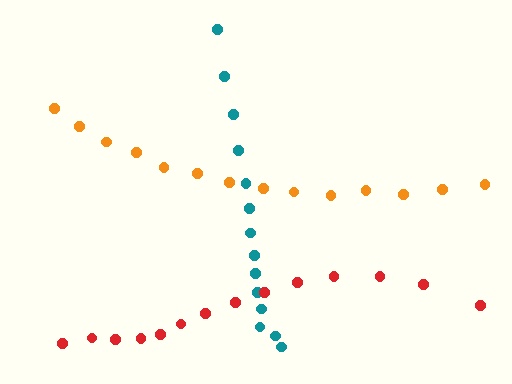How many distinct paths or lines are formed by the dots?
There are 3 distinct paths.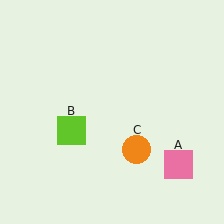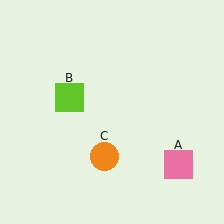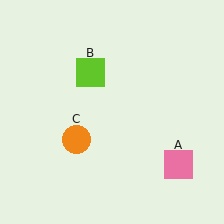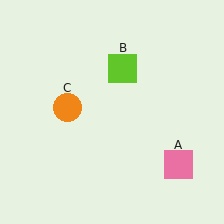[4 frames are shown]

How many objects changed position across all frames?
2 objects changed position: lime square (object B), orange circle (object C).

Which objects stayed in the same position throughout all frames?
Pink square (object A) remained stationary.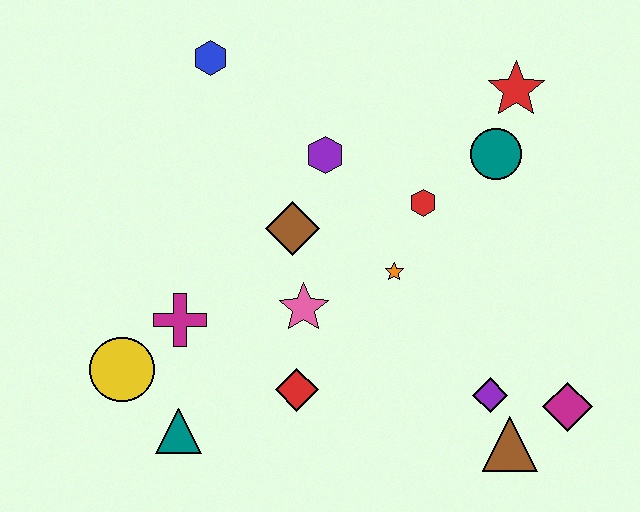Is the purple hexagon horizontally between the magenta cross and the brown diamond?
No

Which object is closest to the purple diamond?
The brown triangle is closest to the purple diamond.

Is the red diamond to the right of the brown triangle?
No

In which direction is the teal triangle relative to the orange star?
The teal triangle is to the left of the orange star.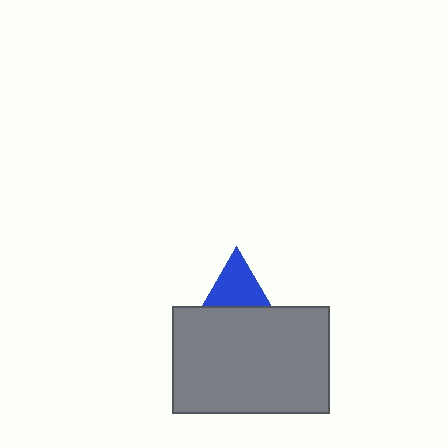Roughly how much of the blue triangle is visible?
A small part of it is visible (roughly 44%).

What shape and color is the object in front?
The object in front is a gray rectangle.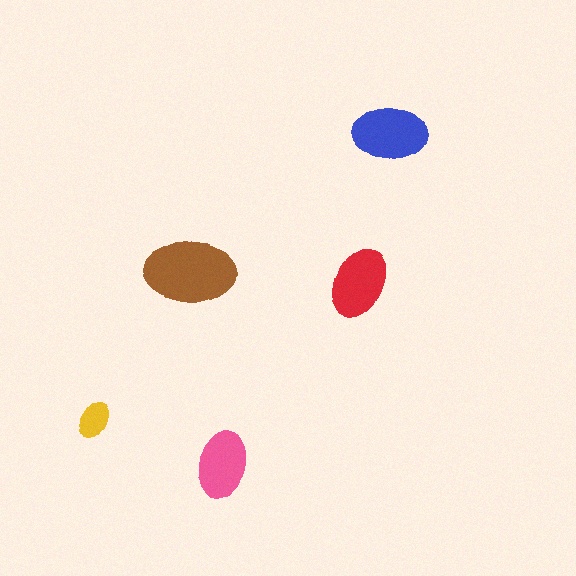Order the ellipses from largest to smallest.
the brown one, the blue one, the red one, the pink one, the yellow one.